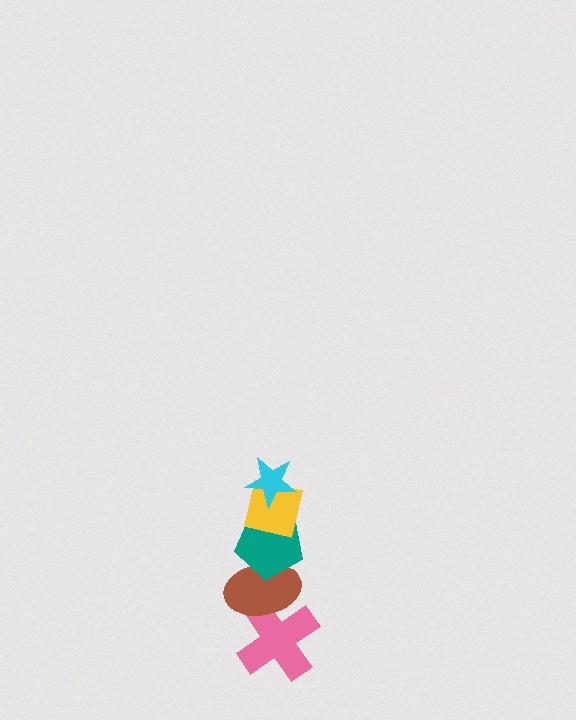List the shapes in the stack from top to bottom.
From top to bottom: the cyan star, the yellow square, the teal pentagon, the brown ellipse, the pink cross.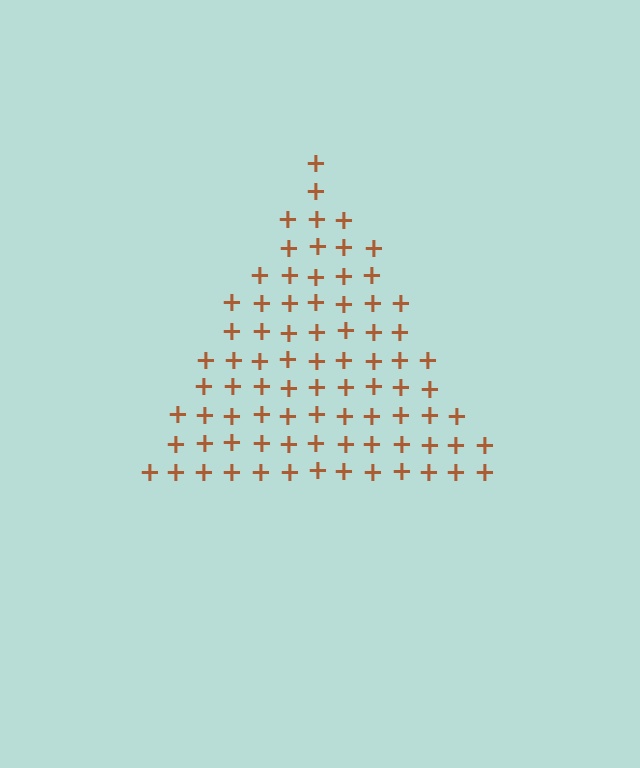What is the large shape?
The large shape is a triangle.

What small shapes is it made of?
It is made of small plus signs.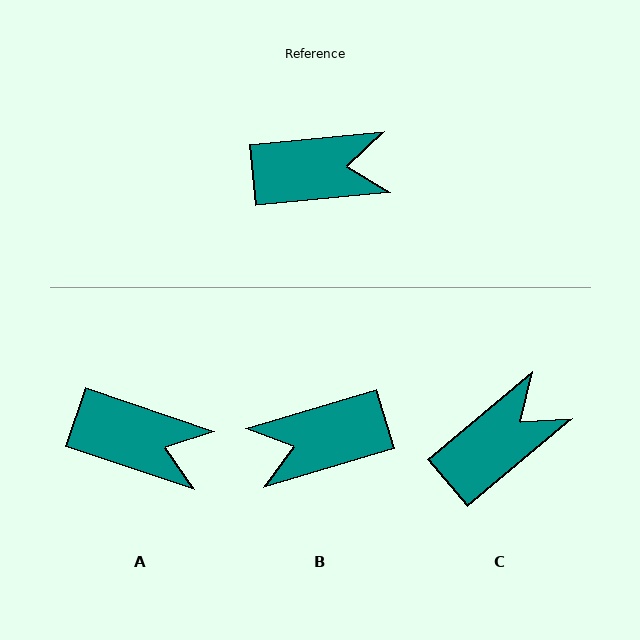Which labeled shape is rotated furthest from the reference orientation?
B, about 169 degrees away.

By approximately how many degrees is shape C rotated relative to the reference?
Approximately 34 degrees counter-clockwise.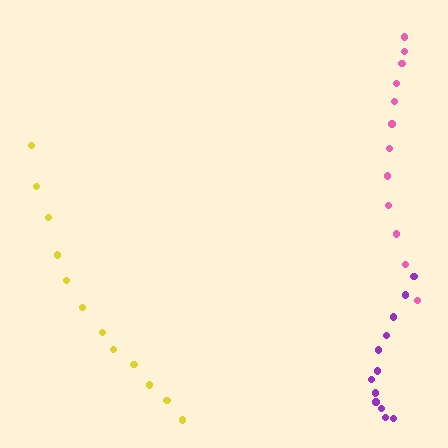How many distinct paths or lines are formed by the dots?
There are 3 distinct paths.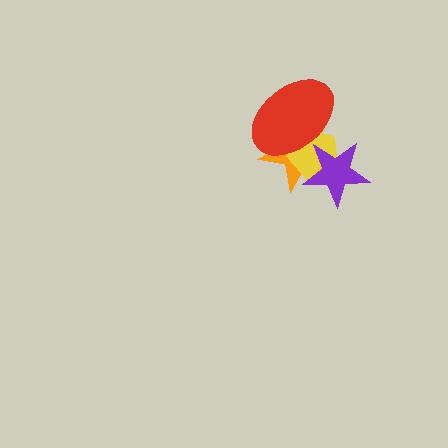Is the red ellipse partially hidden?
No, no other shape covers it.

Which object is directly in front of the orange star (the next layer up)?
The yellow pentagon is directly in front of the orange star.